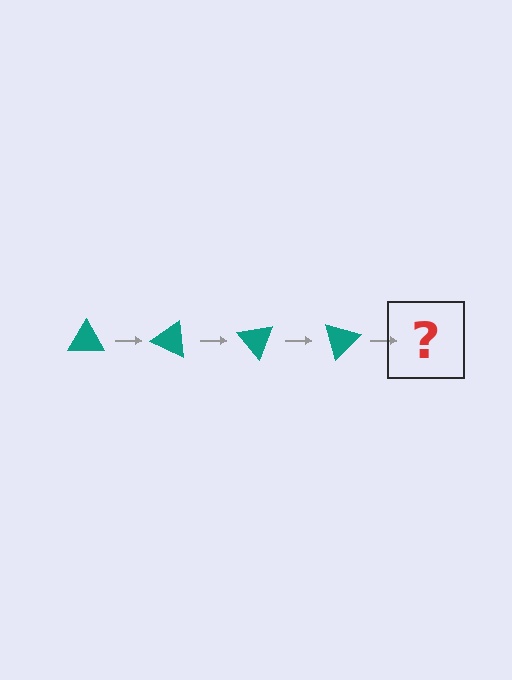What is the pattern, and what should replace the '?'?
The pattern is that the triangle rotates 25 degrees each step. The '?' should be a teal triangle rotated 100 degrees.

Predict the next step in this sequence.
The next step is a teal triangle rotated 100 degrees.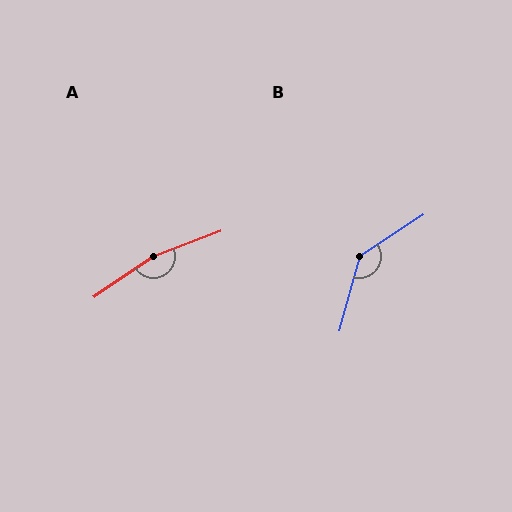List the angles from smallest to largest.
B (139°), A (167°).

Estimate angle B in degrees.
Approximately 139 degrees.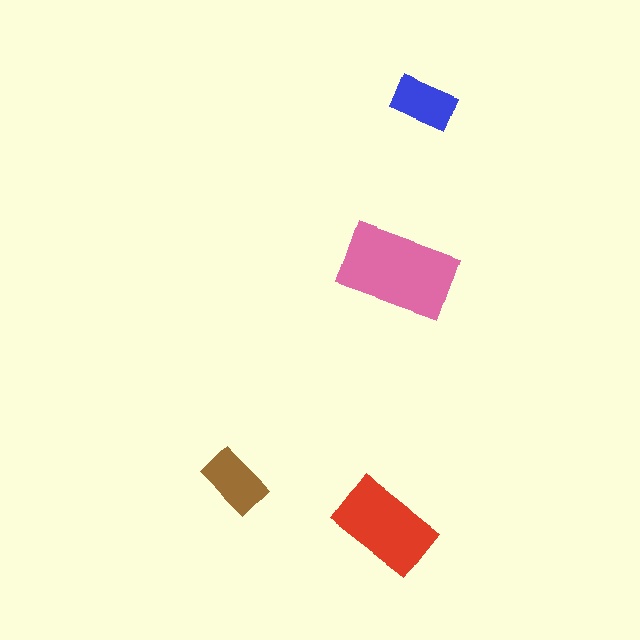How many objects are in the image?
There are 4 objects in the image.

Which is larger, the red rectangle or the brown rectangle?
The red one.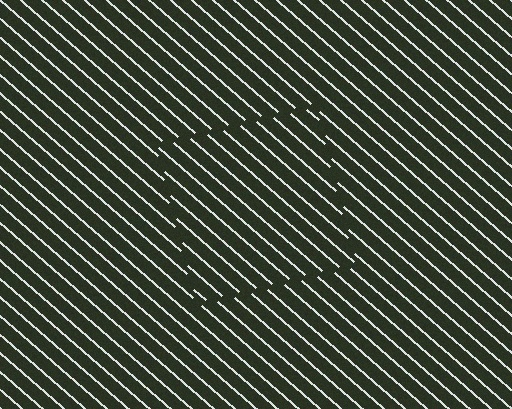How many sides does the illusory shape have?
4 sides — the line-ends trace a square.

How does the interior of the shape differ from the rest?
The interior of the shape contains the same grating, shifted by half a period — the contour is defined by the phase discontinuity where line-ends from the inner and outer gratings abut.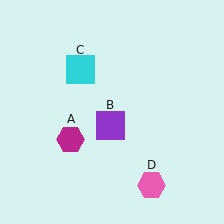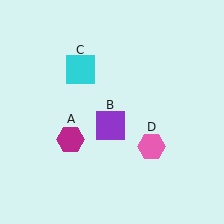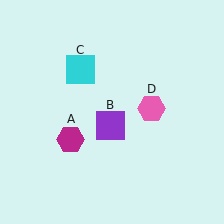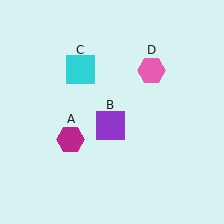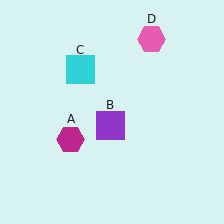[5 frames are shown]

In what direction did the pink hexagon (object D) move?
The pink hexagon (object D) moved up.